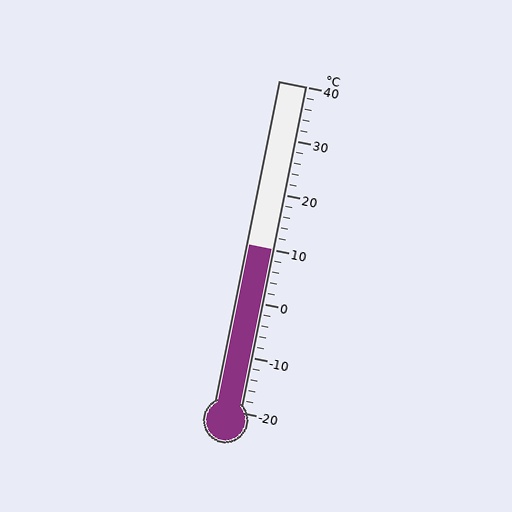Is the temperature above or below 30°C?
The temperature is below 30°C.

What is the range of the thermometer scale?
The thermometer scale ranges from -20°C to 40°C.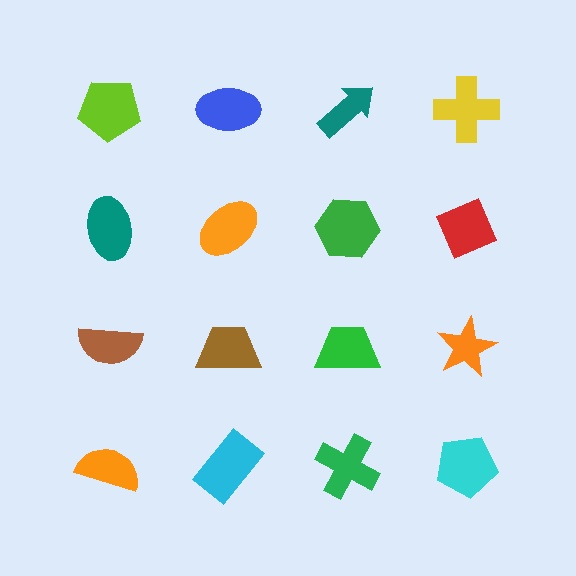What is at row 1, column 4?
A yellow cross.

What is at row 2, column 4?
A red diamond.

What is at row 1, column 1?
A lime pentagon.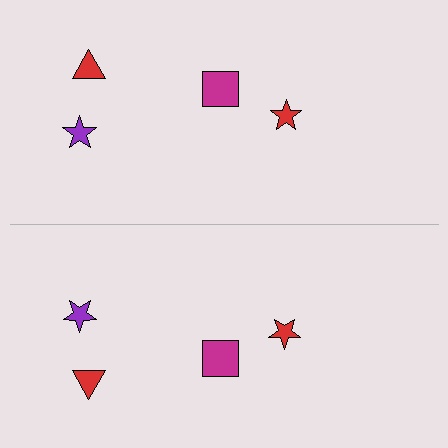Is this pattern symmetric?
Yes, this pattern has bilateral (reflection) symmetry.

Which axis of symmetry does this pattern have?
The pattern has a horizontal axis of symmetry running through the center of the image.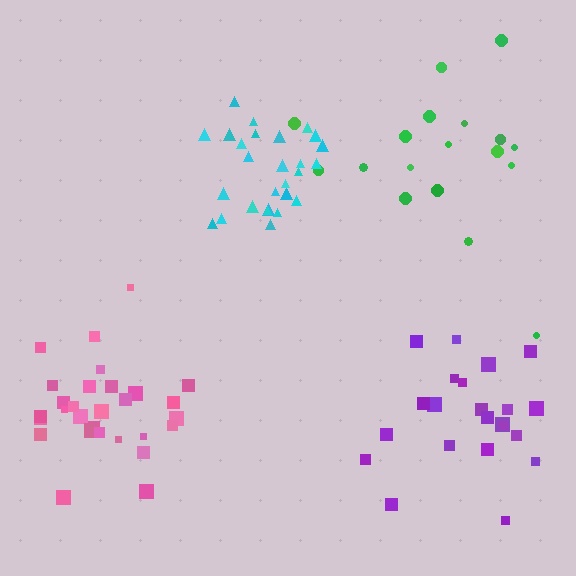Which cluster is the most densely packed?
Cyan.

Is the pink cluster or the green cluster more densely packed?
Pink.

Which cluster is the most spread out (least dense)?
Green.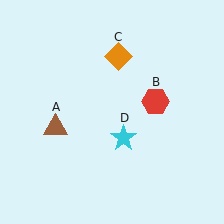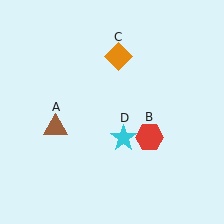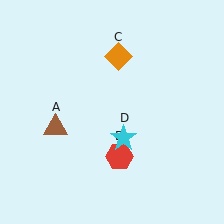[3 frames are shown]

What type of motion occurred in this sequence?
The red hexagon (object B) rotated clockwise around the center of the scene.